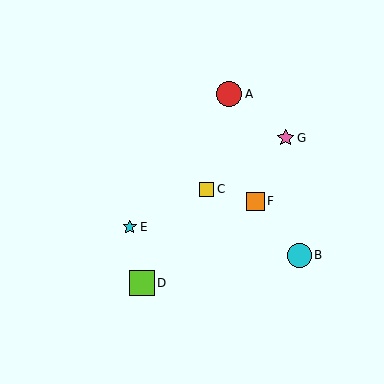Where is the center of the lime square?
The center of the lime square is at (142, 283).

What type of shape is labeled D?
Shape D is a lime square.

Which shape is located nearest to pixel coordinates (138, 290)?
The lime square (labeled D) at (142, 283) is nearest to that location.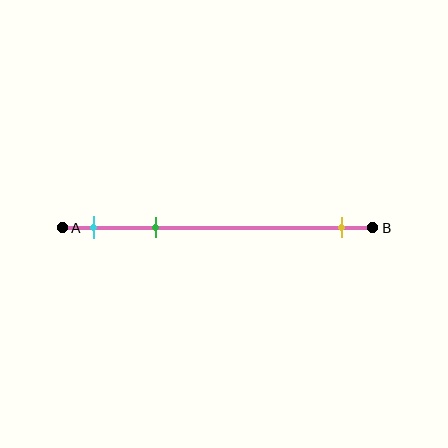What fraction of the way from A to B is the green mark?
The green mark is approximately 30% (0.3) of the way from A to B.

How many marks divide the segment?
There are 3 marks dividing the segment.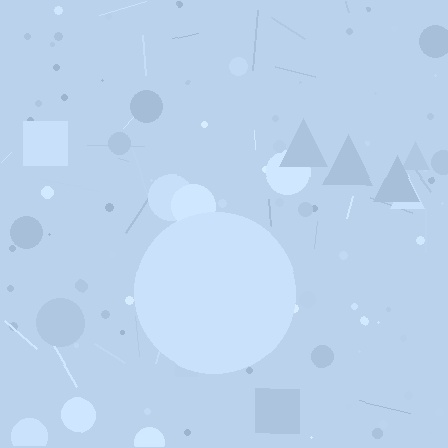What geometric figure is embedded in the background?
A circle is embedded in the background.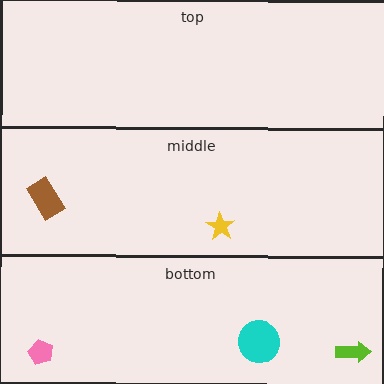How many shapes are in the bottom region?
3.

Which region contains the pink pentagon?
The bottom region.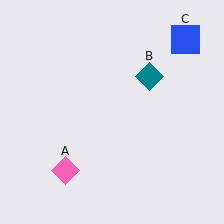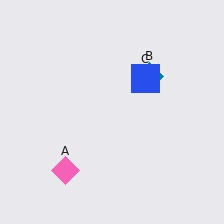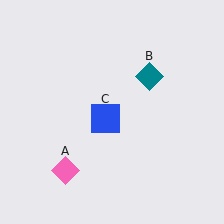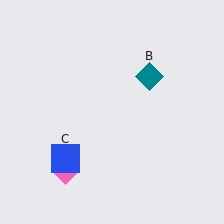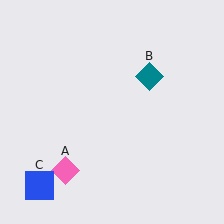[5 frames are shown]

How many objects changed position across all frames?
1 object changed position: blue square (object C).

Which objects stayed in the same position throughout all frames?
Pink diamond (object A) and teal diamond (object B) remained stationary.